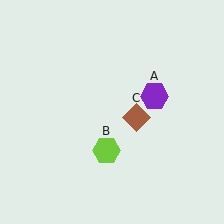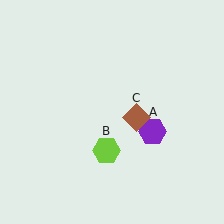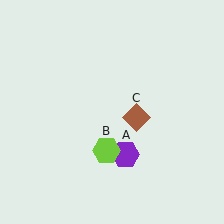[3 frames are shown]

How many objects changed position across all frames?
1 object changed position: purple hexagon (object A).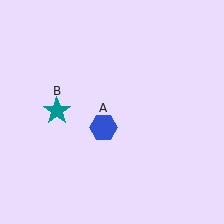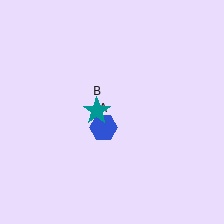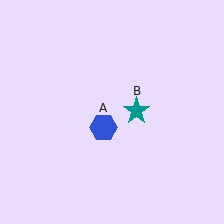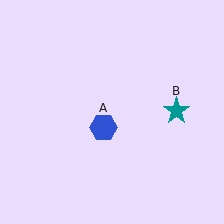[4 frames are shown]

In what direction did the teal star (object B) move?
The teal star (object B) moved right.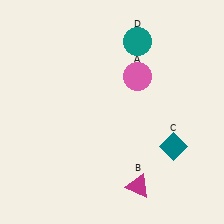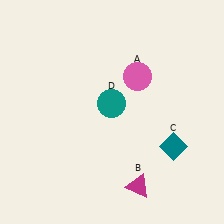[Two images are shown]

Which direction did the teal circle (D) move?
The teal circle (D) moved down.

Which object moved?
The teal circle (D) moved down.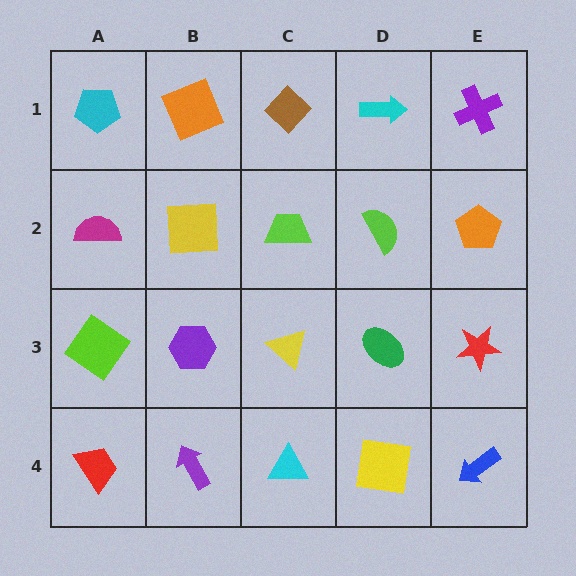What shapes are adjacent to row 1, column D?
A lime semicircle (row 2, column D), a brown diamond (row 1, column C), a purple cross (row 1, column E).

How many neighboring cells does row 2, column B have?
4.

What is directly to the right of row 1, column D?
A purple cross.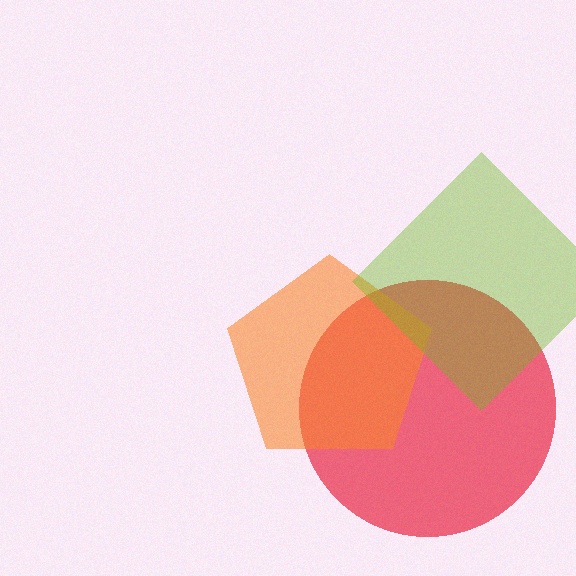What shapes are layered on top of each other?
The layered shapes are: a red circle, an orange pentagon, a lime diamond.